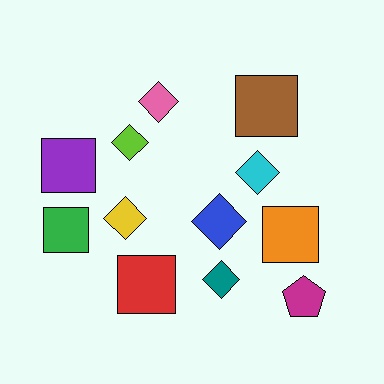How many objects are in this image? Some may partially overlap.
There are 12 objects.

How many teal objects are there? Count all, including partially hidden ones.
There is 1 teal object.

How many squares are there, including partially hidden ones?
There are 5 squares.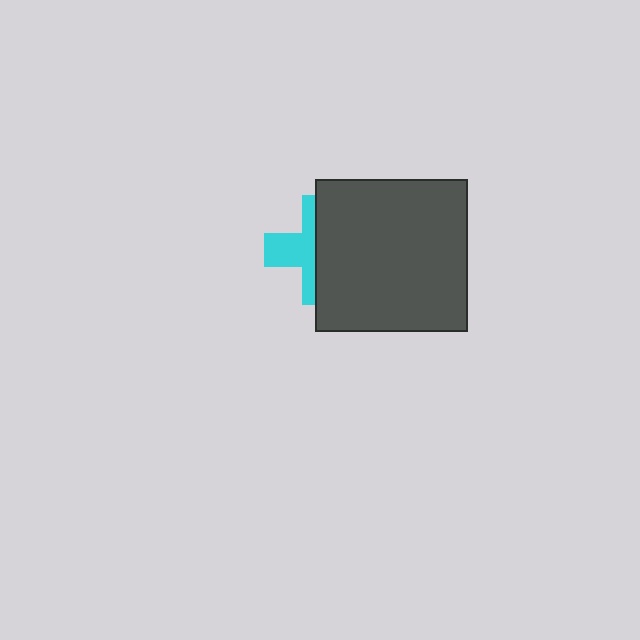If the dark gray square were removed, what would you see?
You would see the complete cyan cross.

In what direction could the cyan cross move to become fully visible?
The cyan cross could move left. That would shift it out from behind the dark gray square entirely.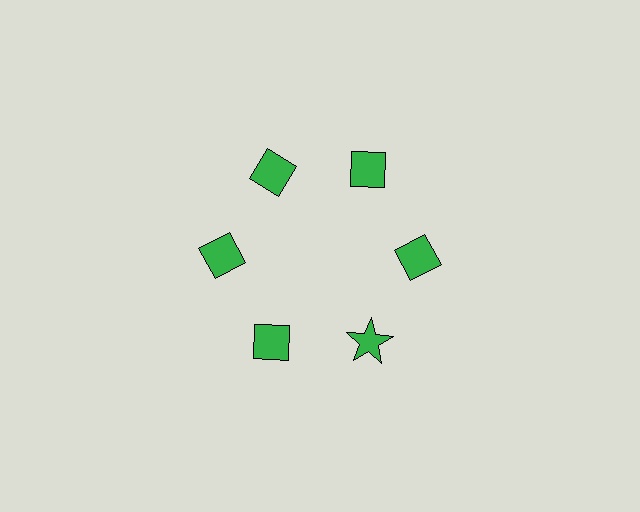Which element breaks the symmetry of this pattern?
The green star at roughly the 5 o'clock position breaks the symmetry. All other shapes are green diamonds.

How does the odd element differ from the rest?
It has a different shape: star instead of diamond.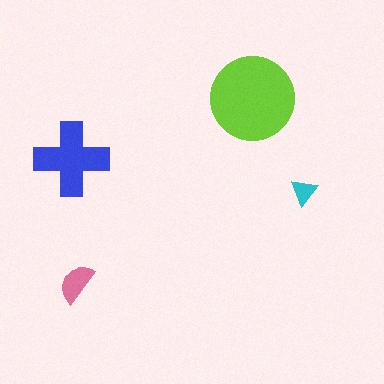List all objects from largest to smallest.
The lime circle, the blue cross, the pink semicircle, the cyan triangle.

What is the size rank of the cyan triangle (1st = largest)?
4th.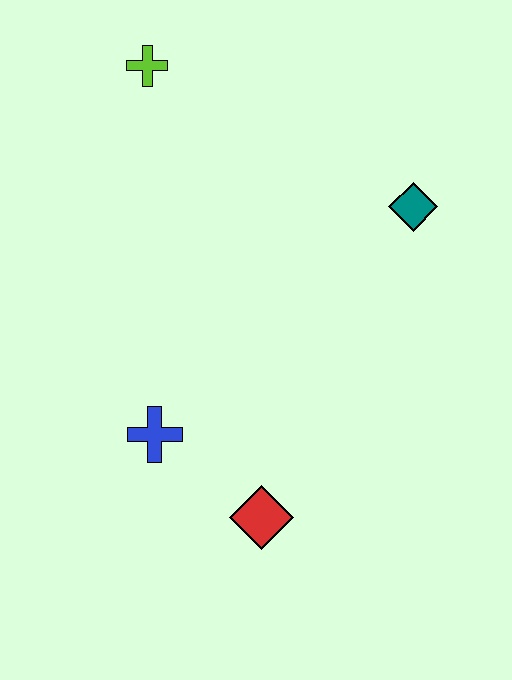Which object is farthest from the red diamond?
The lime cross is farthest from the red diamond.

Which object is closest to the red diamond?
The blue cross is closest to the red diamond.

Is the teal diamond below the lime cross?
Yes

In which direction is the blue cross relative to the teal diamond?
The blue cross is to the left of the teal diamond.